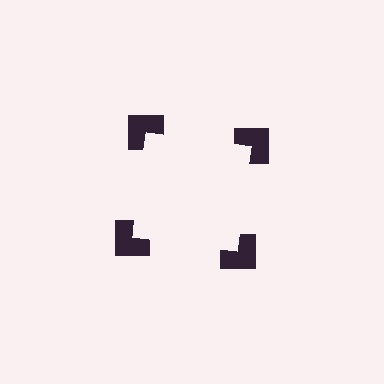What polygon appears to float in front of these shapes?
An illusory square — its edges are inferred from the aligned wedge cuts in the notched squares, not physically drawn.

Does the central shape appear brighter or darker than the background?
It typically appears slightly brighter than the background, even though no actual brightness change is drawn.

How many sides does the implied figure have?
4 sides.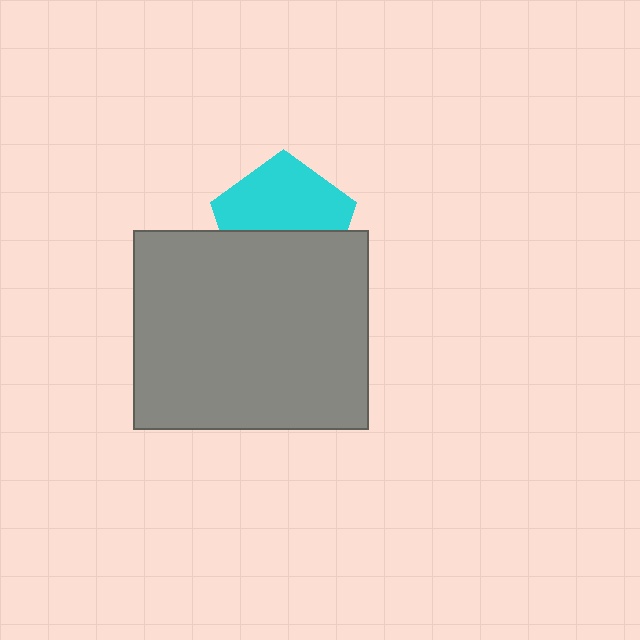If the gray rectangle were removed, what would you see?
You would see the complete cyan pentagon.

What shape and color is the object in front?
The object in front is a gray rectangle.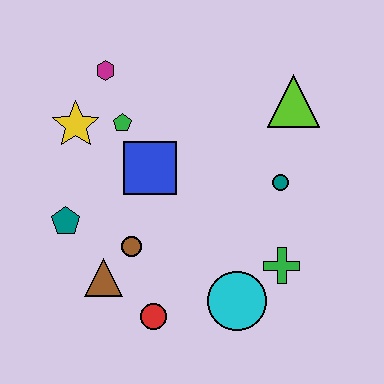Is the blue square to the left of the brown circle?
No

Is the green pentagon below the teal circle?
No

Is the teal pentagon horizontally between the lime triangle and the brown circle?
No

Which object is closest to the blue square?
The green pentagon is closest to the blue square.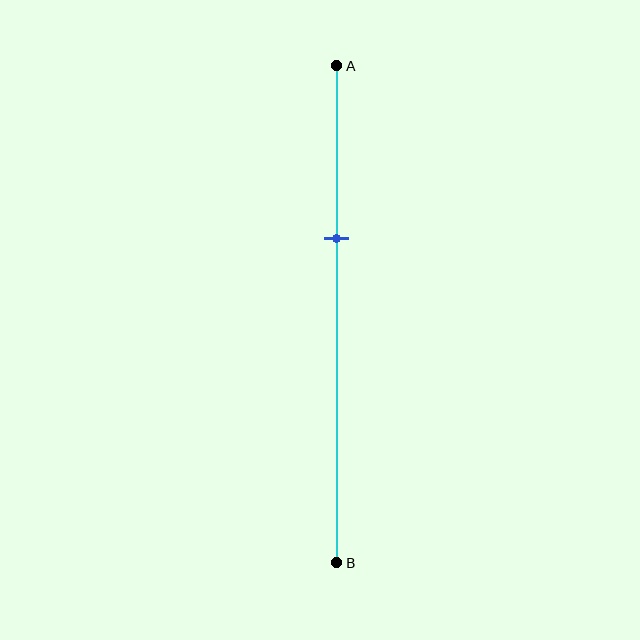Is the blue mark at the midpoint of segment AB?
No, the mark is at about 35% from A, not at the 50% midpoint.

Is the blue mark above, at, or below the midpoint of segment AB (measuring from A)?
The blue mark is above the midpoint of segment AB.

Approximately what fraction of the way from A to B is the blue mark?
The blue mark is approximately 35% of the way from A to B.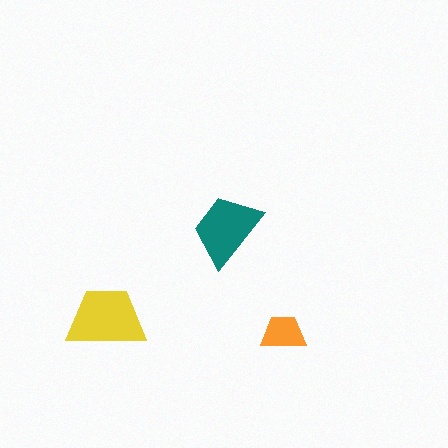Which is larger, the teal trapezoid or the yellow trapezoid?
The yellow one.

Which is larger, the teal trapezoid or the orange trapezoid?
The teal one.